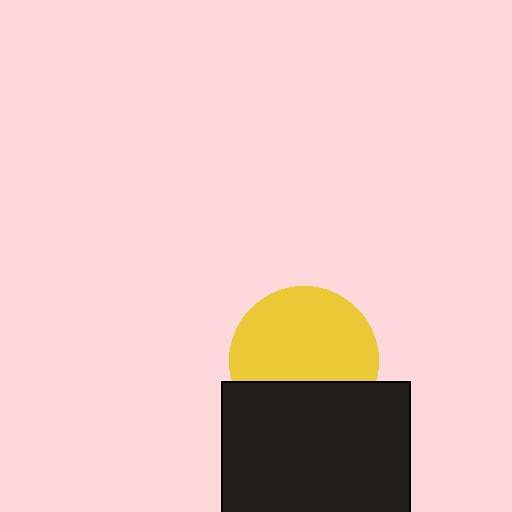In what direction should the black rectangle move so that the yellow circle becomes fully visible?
The black rectangle should move down. That is the shortest direction to clear the overlap and leave the yellow circle fully visible.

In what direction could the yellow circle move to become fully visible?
The yellow circle could move up. That would shift it out from behind the black rectangle entirely.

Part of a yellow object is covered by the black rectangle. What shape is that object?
It is a circle.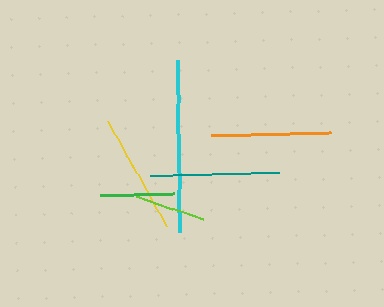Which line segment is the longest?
The cyan line is the longest at approximately 172 pixels.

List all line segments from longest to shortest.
From longest to shortest: cyan, teal, orange, yellow, green, lime.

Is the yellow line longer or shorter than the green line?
The yellow line is longer than the green line.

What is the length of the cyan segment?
The cyan segment is approximately 172 pixels long.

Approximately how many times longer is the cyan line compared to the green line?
The cyan line is approximately 2.3 times the length of the green line.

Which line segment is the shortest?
The lime line is the shortest at approximately 71 pixels.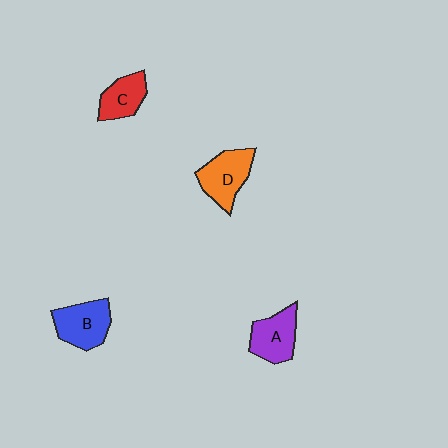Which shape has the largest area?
Shape D (orange).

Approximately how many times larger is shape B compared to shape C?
Approximately 1.3 times.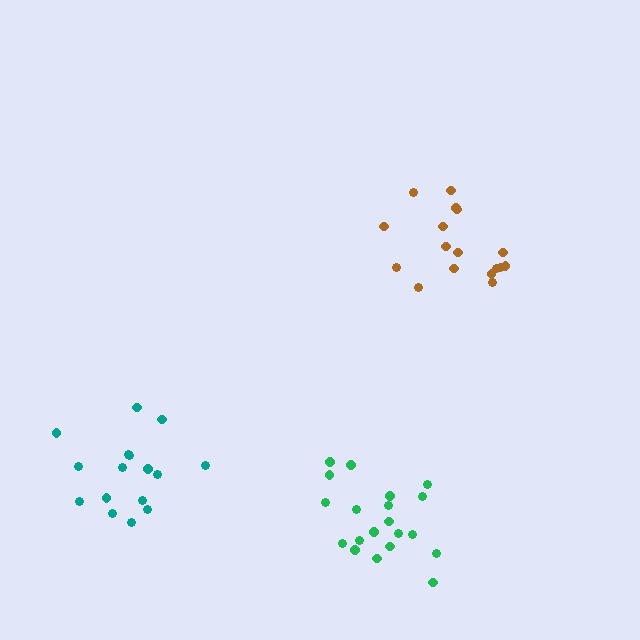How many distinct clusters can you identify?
There are 3 distinct clusters.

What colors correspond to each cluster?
The clusters are colored: teal, green, brown.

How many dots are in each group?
Group 1: 16 dots, Group 2: 20 dots, Group 3: 17 dots (53 total).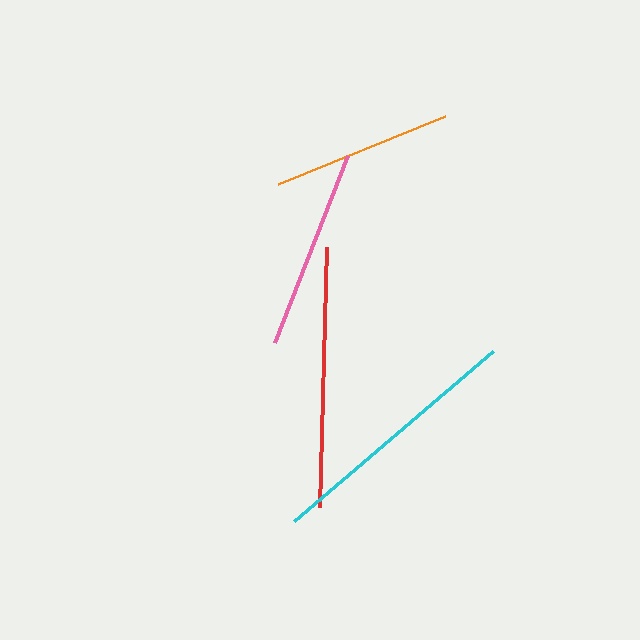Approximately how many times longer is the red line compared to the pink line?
The red line is approximately 1.3 times the length of the pink line.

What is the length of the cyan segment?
The cyan segment is approximately 262 pixels long.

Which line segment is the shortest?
The orange line is the shortest at approximately 180 pixels.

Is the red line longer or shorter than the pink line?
The red line is longer than the pink line.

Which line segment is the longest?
The cyan line is the longest at approximately 262 pixels.